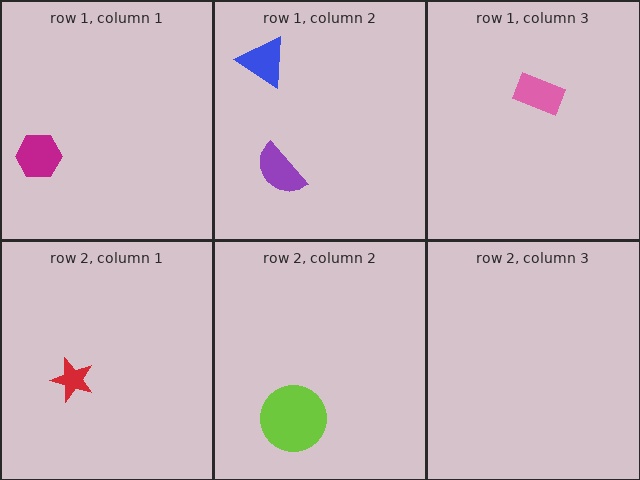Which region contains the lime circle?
The row 2, column 2 region.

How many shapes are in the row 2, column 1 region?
1.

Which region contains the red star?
The row 2, column 1 region.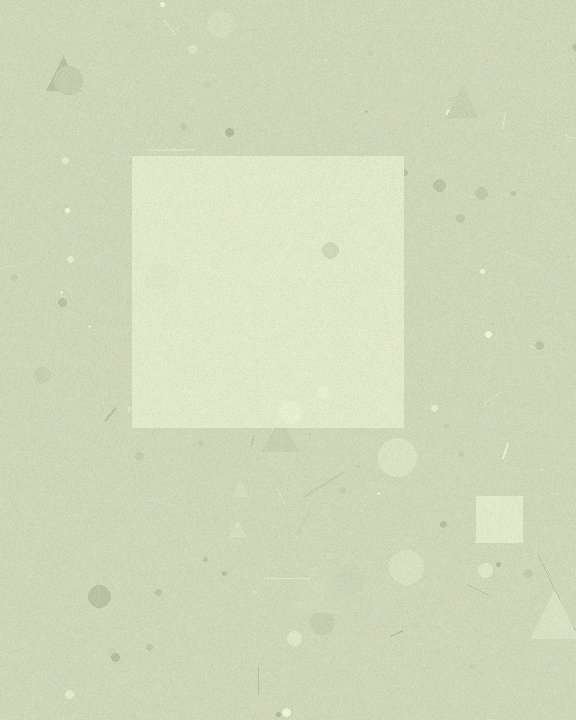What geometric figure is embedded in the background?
A square is embedded in the background.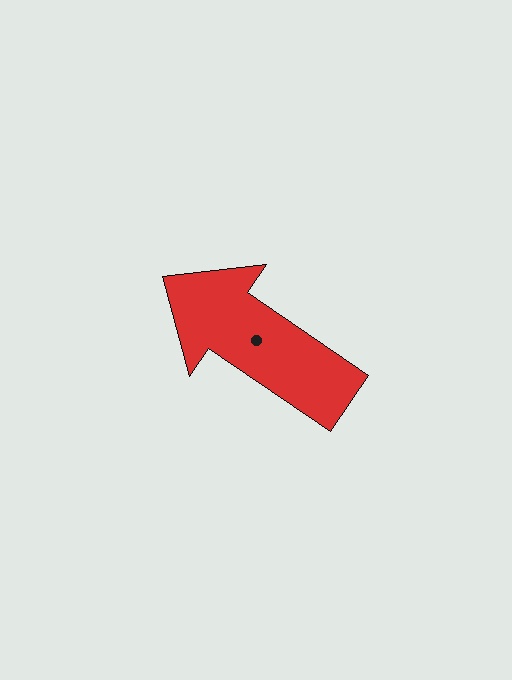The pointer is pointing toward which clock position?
Roughly 10 o'clock.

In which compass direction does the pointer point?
Northwest.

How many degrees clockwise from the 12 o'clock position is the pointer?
Approximately 304 degrees.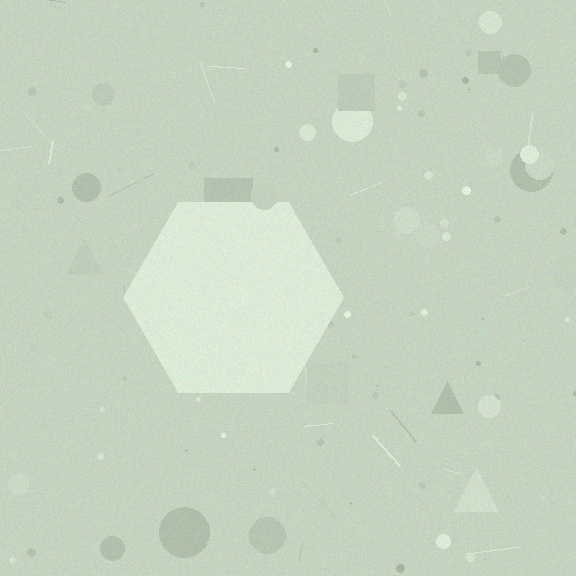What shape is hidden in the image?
A hexagon is hidden in the image.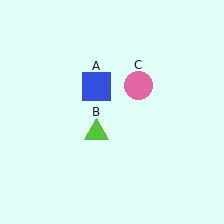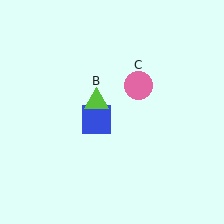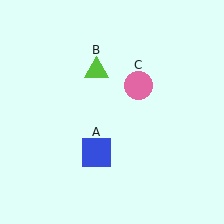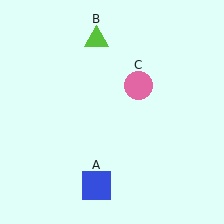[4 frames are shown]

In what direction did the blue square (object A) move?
The blue square (object A) moved down.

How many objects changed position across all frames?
2 objects changed position: blue square (object A), lime triangle (object B).